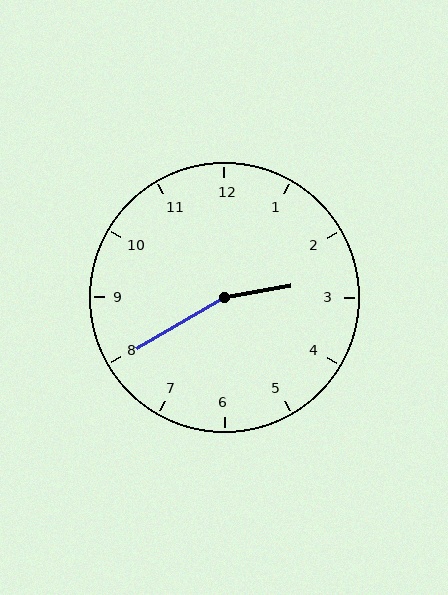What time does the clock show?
2:40.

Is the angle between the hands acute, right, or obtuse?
It is obtuse.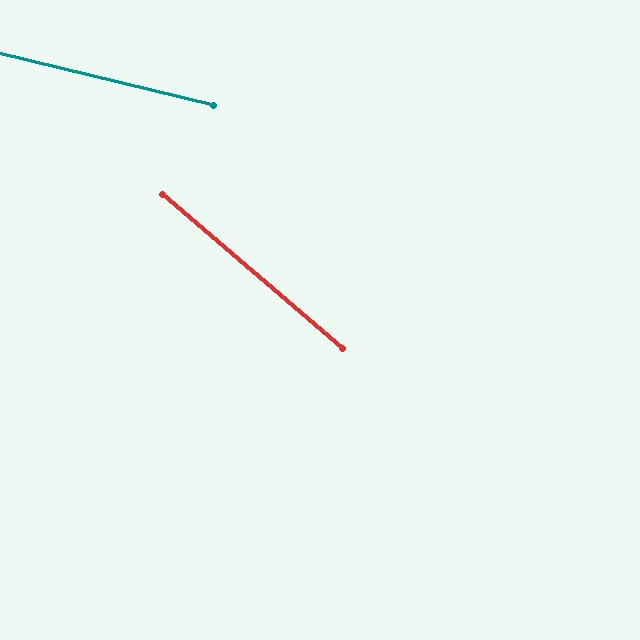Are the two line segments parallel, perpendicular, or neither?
Neither parallel nor perpendicular — they differ by about 27°.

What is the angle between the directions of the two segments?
Approximately 27 degrees.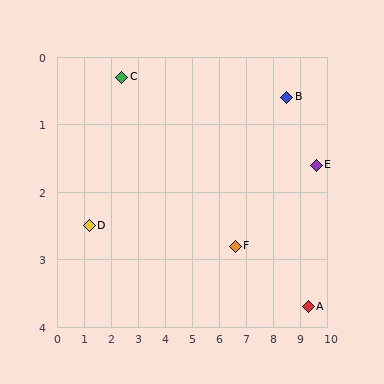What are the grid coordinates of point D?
Point D is at approximately (1.2, 2.5).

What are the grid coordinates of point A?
Point A is at approximately (9.3, 3.7).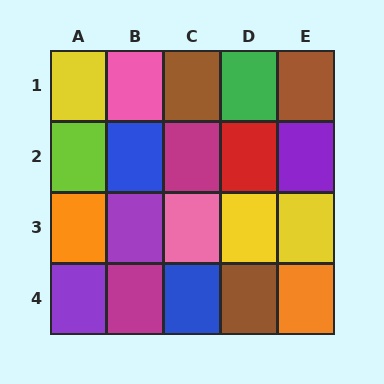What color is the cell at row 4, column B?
Magenta.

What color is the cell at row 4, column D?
Brown.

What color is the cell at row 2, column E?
Purple.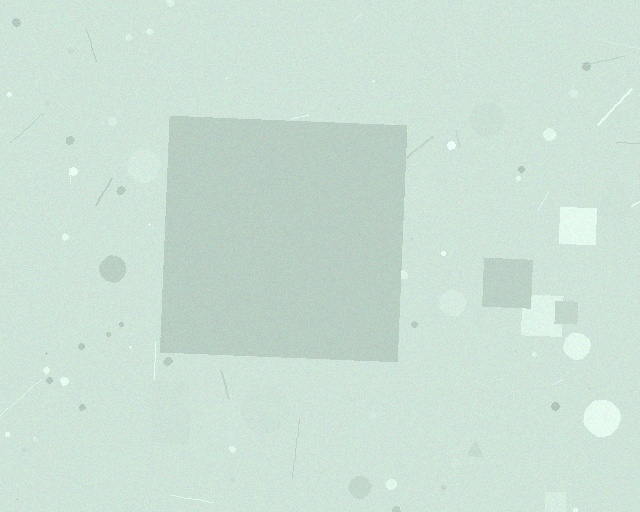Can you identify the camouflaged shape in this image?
The camouflaged shape is a square.